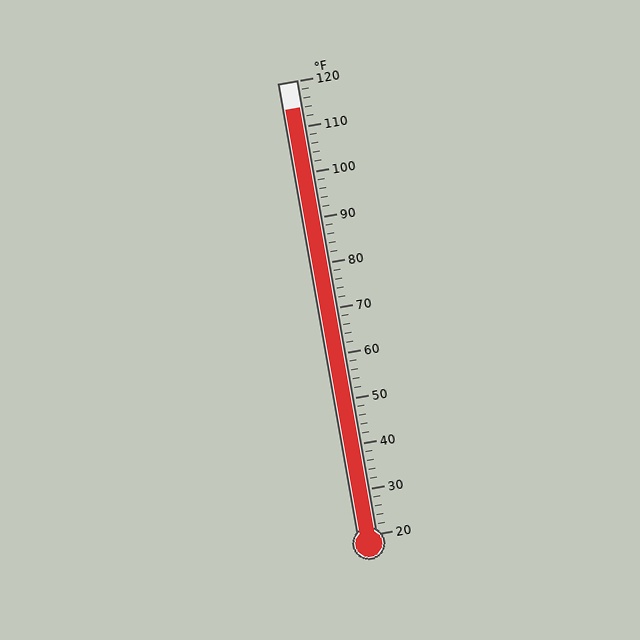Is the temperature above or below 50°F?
The temperature is above 50°F.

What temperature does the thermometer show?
The thermometer shows approximately 114°F.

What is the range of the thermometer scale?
The thermometer scale ranges from 20°F to 120°F.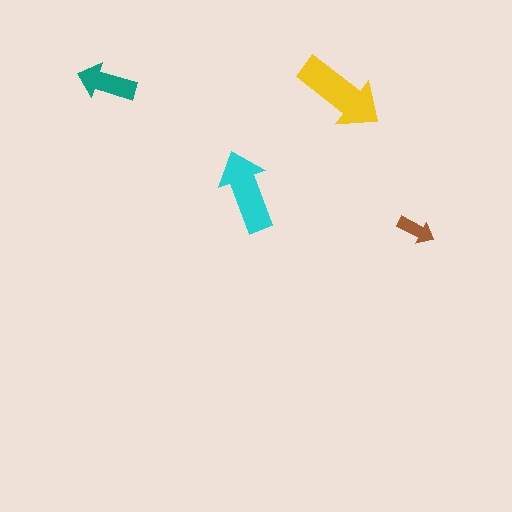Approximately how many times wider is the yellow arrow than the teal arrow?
About 1.5 times wider.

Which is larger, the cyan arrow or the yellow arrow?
The yellow one.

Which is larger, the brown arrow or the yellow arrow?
The yellow one.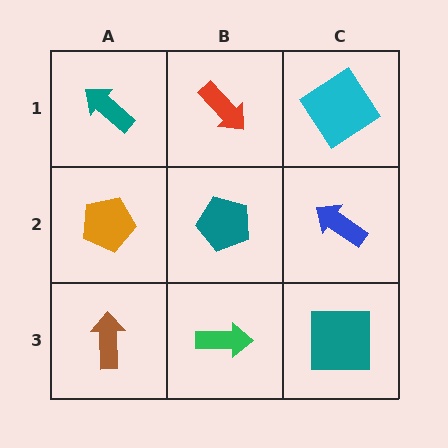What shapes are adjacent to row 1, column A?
An orange pentagon (row 2, column A), a red arrow (row 1, column B).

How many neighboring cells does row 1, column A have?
2.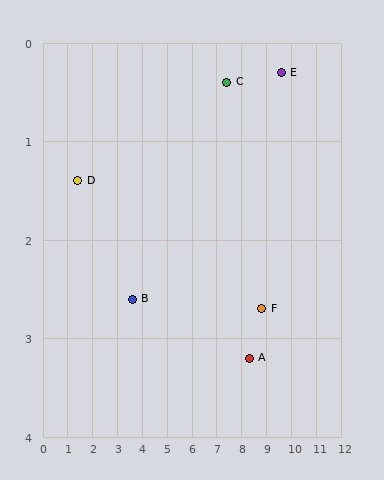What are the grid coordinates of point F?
Point F is at approximately (8.8, 2.7).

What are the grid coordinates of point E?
Point E is at approximately (9.6, 0.3).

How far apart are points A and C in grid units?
Points A and C are about 2.9 grid units apart.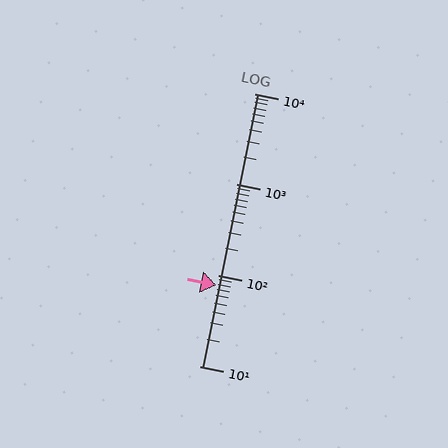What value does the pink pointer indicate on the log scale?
The pointer indicates approximately 77.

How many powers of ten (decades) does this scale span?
The scale spans 3 decades, from 10 to 10000.